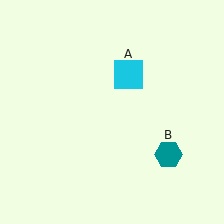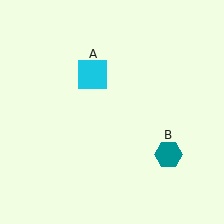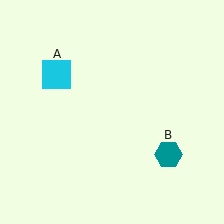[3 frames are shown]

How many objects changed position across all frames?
1 object changed position: cyan square (object A).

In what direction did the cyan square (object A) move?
The cyan square (object A) moved left.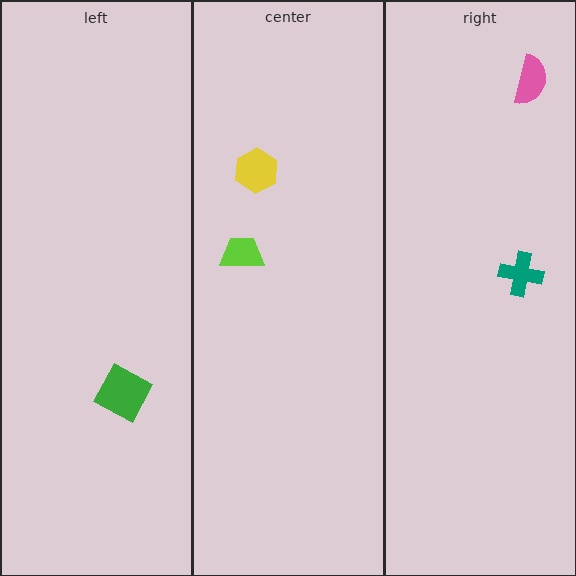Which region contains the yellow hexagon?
The center region.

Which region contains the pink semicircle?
The right region.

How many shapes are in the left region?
1.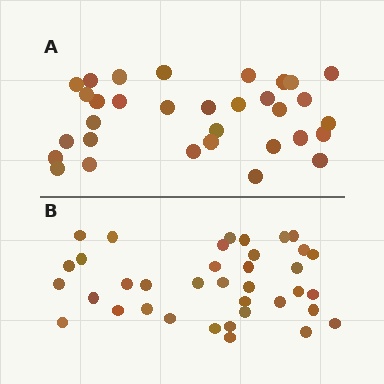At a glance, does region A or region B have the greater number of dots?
Region B (the bottom region) has more dots.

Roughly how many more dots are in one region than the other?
Region B has about 5 more dots than region A.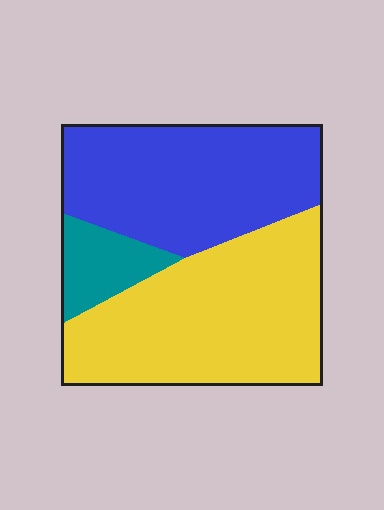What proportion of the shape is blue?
Blue covers about 40% of the shape.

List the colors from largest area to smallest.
From largest to smallest: yellow, blue, teal.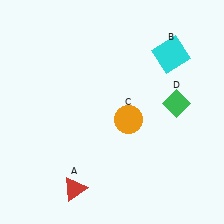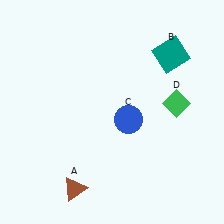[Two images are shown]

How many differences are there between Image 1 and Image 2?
There are 3 differences between the two images.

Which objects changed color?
A changed from red to brown. B changed from cyan to teal. C changed from orange to blue.